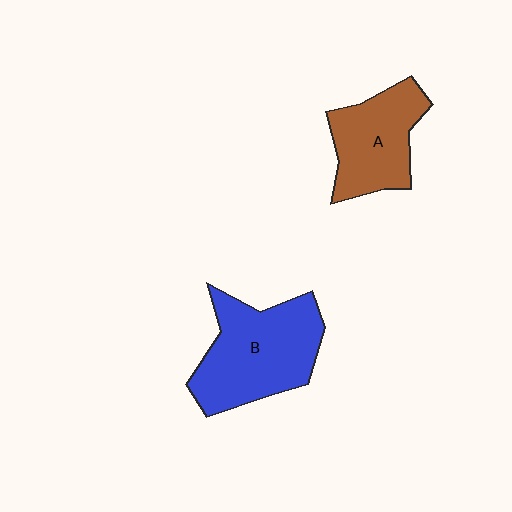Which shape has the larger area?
Shape B (blue).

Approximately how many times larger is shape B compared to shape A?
Approximately 1.4 times.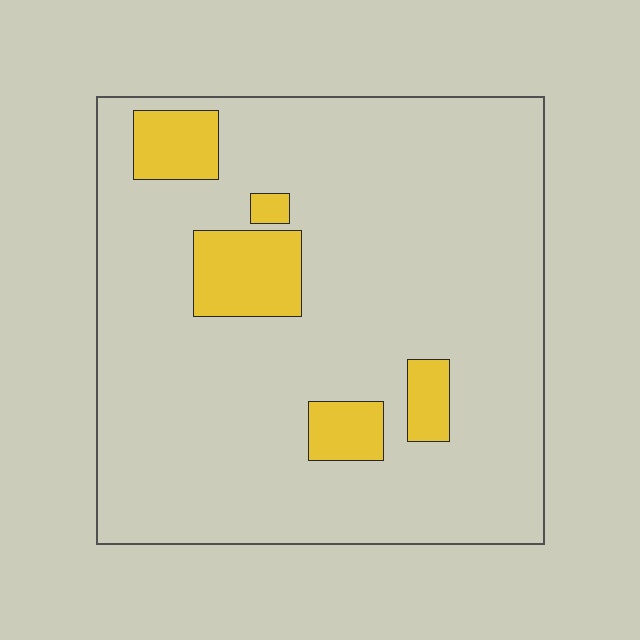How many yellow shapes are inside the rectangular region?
5.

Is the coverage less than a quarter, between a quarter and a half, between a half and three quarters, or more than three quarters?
Less than a quarter.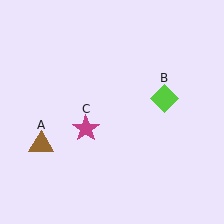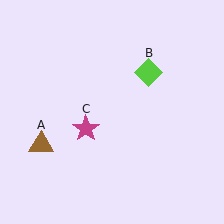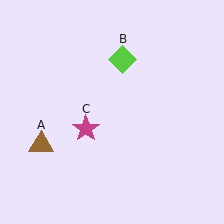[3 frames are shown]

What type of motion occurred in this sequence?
The lime diamond (object B) rotated counterclockwise around the center of the scene.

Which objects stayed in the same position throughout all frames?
Brown triangle (object A) and magenta star (object C) remained stationary.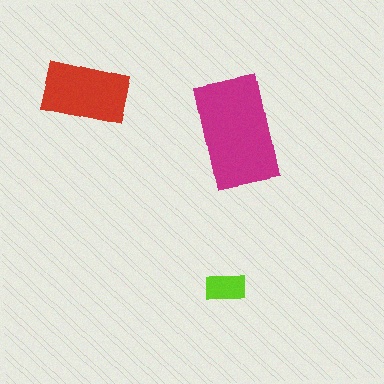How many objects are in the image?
There are 3 objects in the image.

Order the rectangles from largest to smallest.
the magenta one, the red one, the lime one.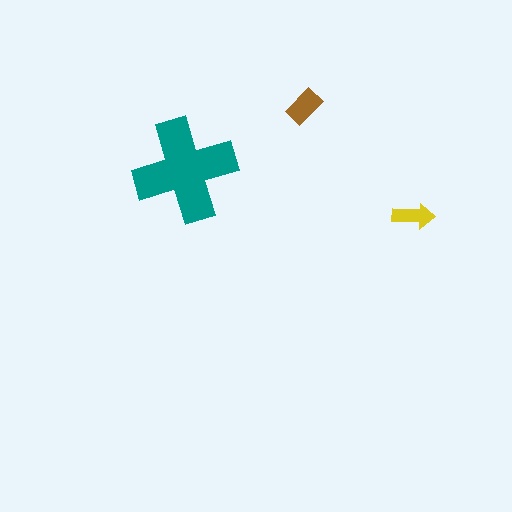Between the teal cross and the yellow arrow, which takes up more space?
The teal cross.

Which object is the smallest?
The yellow arrow.